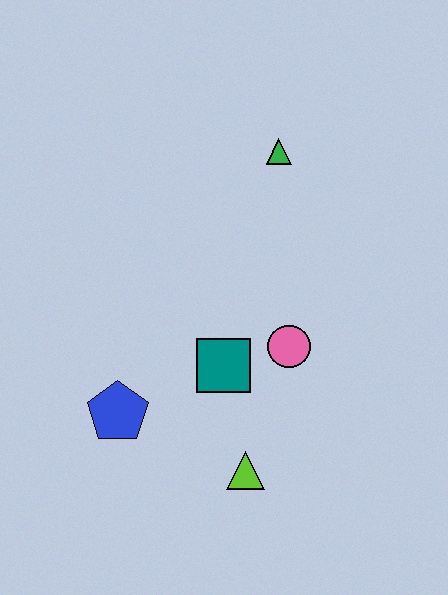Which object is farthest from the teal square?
The green triangle is farthest from the teal square.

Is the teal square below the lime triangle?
No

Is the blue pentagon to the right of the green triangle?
No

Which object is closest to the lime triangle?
The teal square is closest to the lime triangle.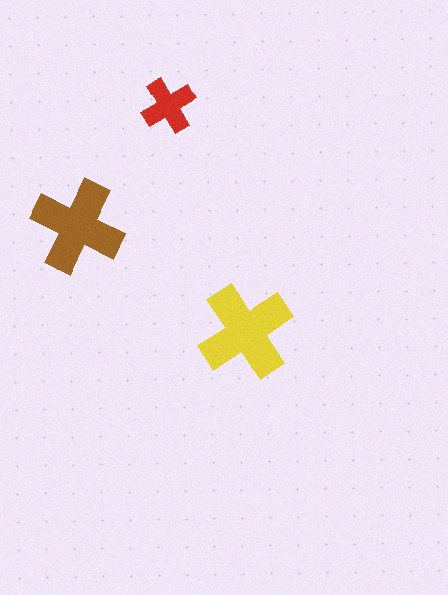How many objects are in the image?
There are 3 objects in the image.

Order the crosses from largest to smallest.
the yellow one, the brown one, the red one.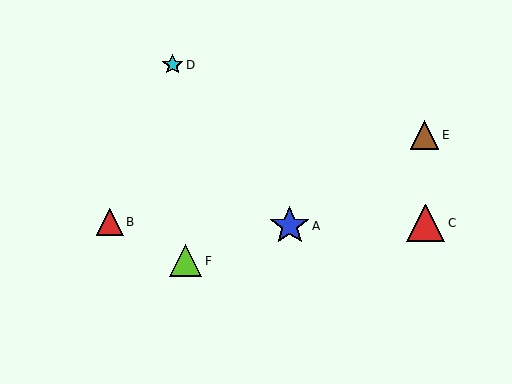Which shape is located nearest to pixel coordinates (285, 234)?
The blue star (labeled A) at (290, 226) is nearest to that location.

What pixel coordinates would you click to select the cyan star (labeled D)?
Click at (173, 65) to select the cyan star D.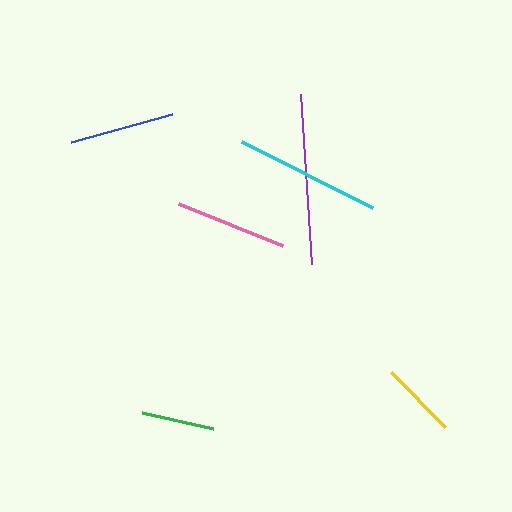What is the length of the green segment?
The green segment is approximately 73 pixels long.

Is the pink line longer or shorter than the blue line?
The pink line is longer than the blue line.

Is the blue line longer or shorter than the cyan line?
The cyan line is longer than the blue line.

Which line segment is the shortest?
The green line is the shortest at approximately 73 pixels.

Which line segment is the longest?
The purple line is the longest at approximately 170 pixels.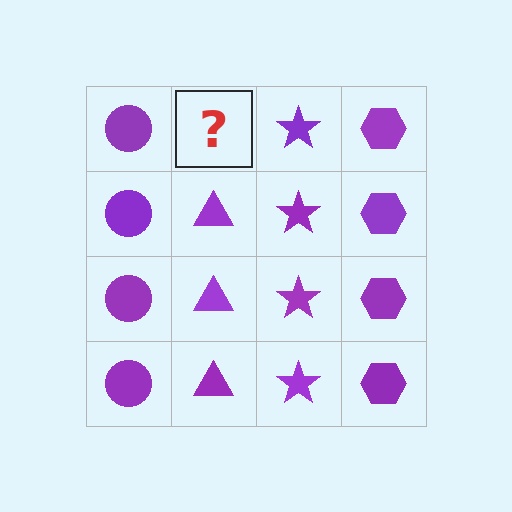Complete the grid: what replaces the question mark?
The question mark should be replaced with a purple triangle.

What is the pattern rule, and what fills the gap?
The rule is that each column has a consistent shape. The gap should be filled with a purple triangle.